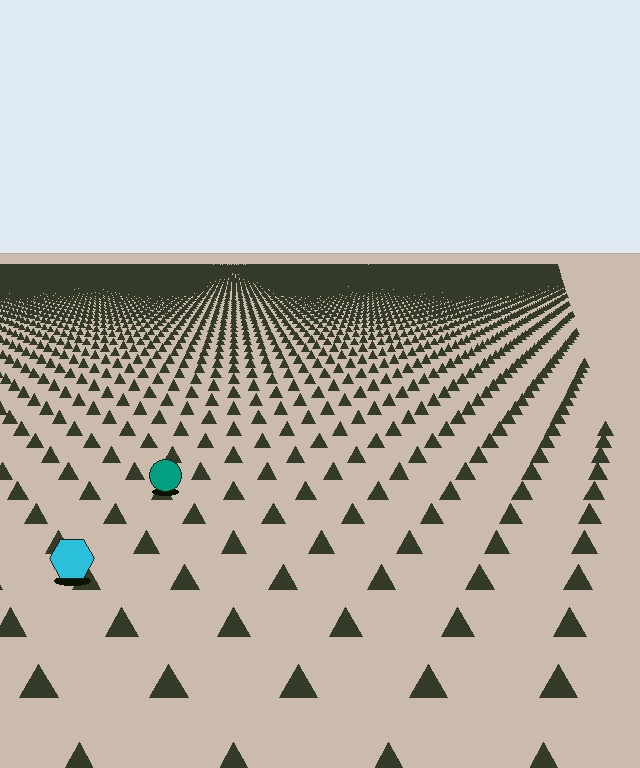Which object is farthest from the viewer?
The teal circle is farthest from the viewer. It appears smaller and the ground texture around it is denser.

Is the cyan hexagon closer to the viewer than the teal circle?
Yes. The cyan hexagon is closer — you can tell from the texture gradient: the ground texture is coarser near it.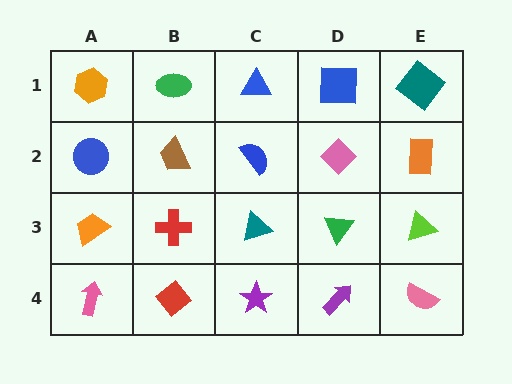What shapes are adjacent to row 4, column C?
A teal triangle (row 3, column C), a red diamond (row 4, column B), a purple arrow (row 4, column D).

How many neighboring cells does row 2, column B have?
4.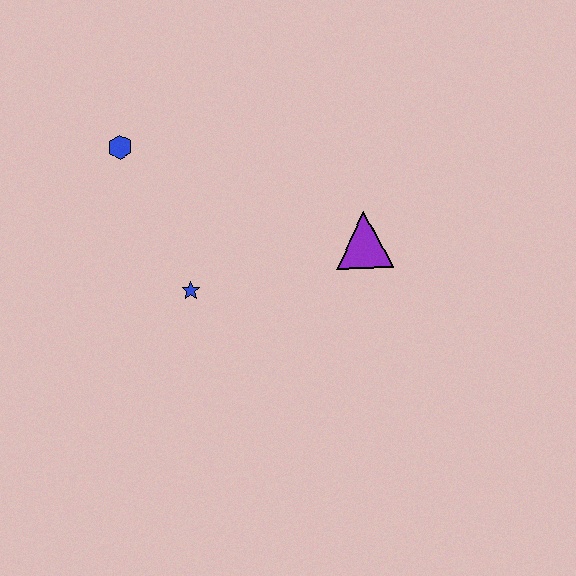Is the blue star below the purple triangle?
Yes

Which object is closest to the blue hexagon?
The blue star is closest to the blue hexagon.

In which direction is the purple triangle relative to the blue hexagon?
The purple triangle is to the right of the blue hexagon.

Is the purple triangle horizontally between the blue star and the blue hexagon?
No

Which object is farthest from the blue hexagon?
The purple triangle is farthest from the blue hexagon.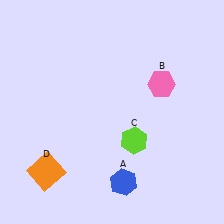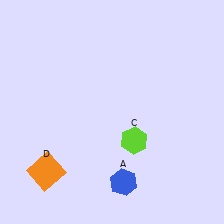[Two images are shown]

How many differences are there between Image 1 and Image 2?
There is 1 difference between the two images.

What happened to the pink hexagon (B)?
The pink hexagon (B) was removed in Image 2. It was in the top-right area of Image 1.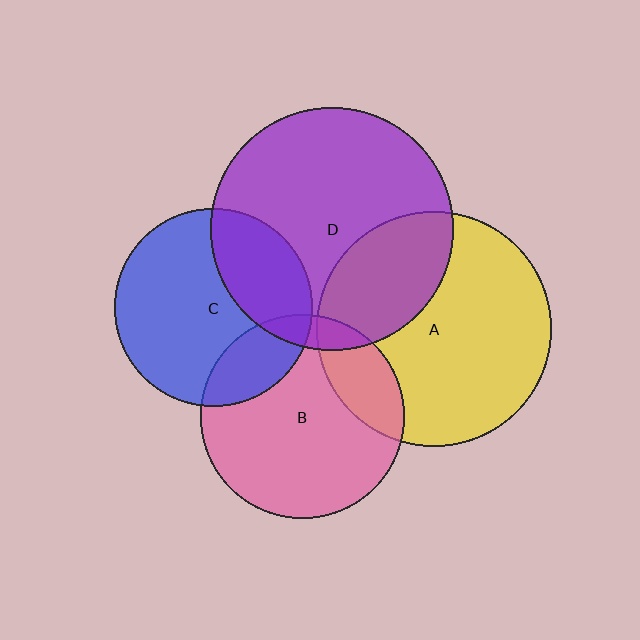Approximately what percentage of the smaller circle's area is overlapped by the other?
Approximately 10%.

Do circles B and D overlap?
Yes.